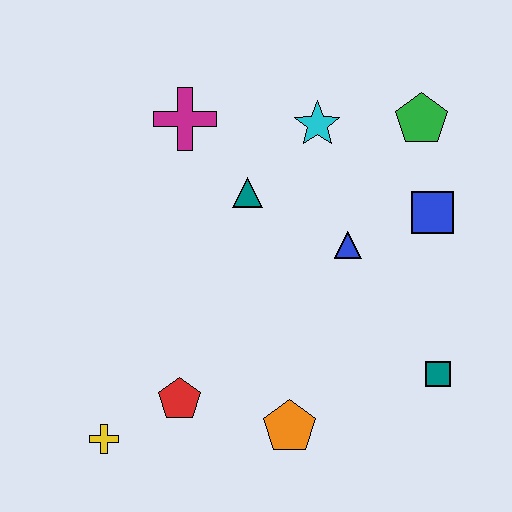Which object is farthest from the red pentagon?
The green pentagon is farthest from the red pentagon.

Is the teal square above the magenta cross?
No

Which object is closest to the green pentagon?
The blue square is closest to the green pentagon.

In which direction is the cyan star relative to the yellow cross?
The cyan star is above the yellow cross.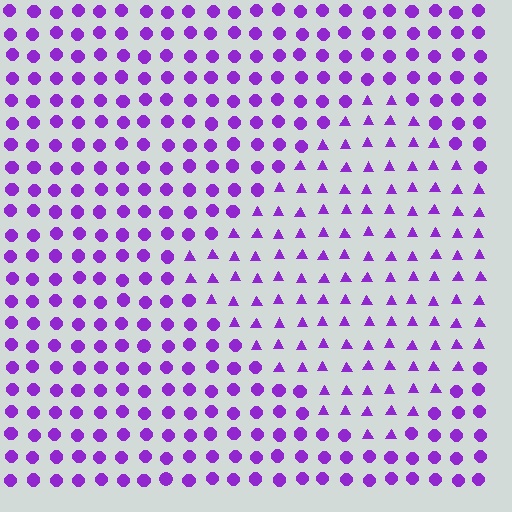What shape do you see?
I see a diamond.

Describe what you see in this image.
The image is filled with small purple elements arranged in a uniform grid. A diamond-shaped region contains triangles, while the surrounding area contains circles. The boundary is defined purely by the change in element shape.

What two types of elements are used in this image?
The image uses triangles inside the diamond region and circles outside it.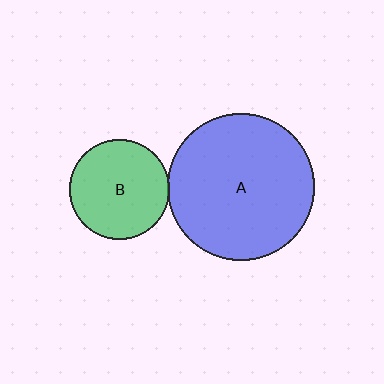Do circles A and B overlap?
Yes.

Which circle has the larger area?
Circle A (blue).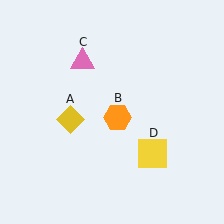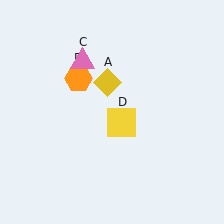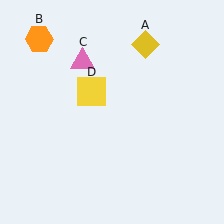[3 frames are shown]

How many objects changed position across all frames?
3 objects changed position: yellow diamond (object A), orange hexagon (object B), yellow square (object D).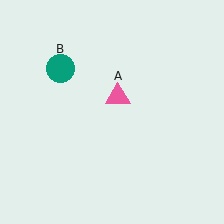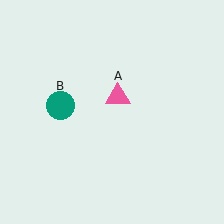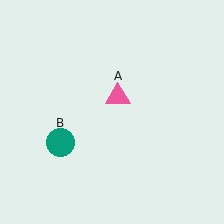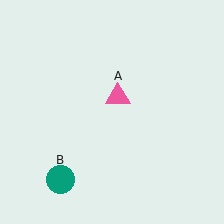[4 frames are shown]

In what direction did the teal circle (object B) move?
The teal circle (object B) moved down.